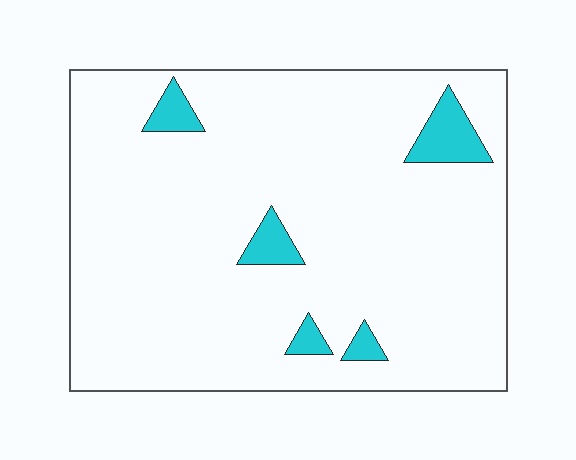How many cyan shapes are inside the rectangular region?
5.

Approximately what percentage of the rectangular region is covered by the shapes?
Approximately 5%.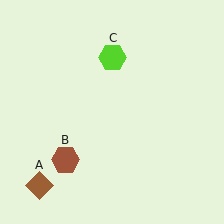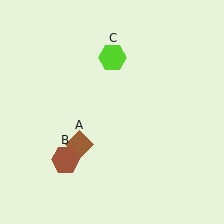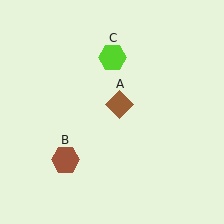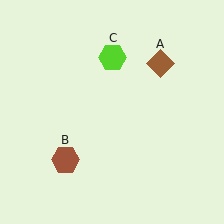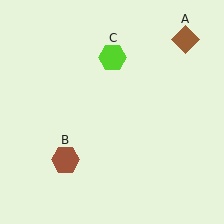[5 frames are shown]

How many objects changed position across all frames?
1 object changed position: brown diamond (object A).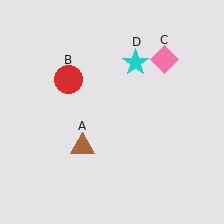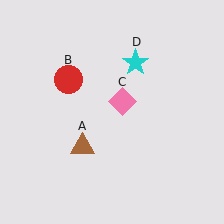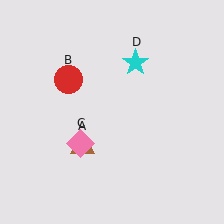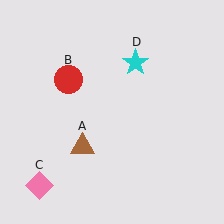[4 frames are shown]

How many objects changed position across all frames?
1 object changed position: pink diamond (object C).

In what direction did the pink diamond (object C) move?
The pink diamond (object C) moved down and to the left.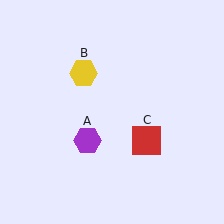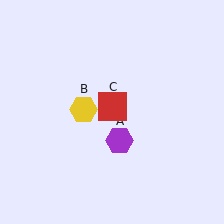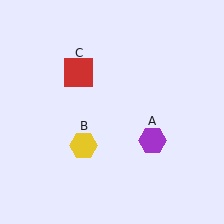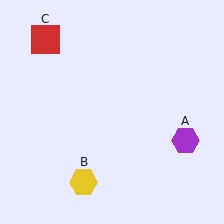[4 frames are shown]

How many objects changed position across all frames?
3 objects changed position: purple hexagon (object A), yellow hexagon (object B), red square (object C).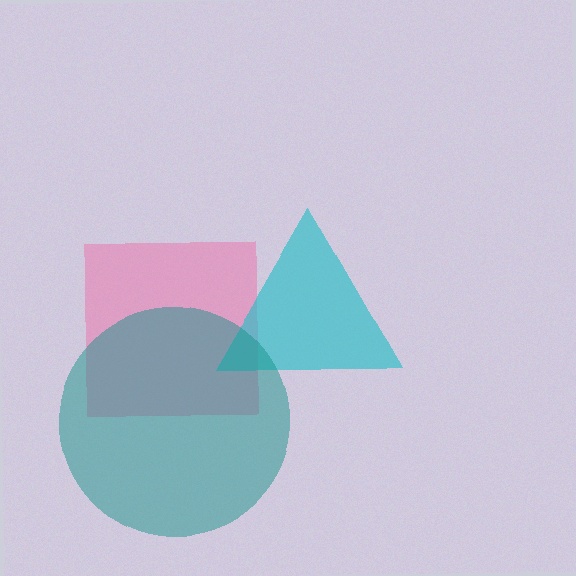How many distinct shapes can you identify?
There are 3 distinct shapes: a pink square, a cyan triangle, a teal circle.